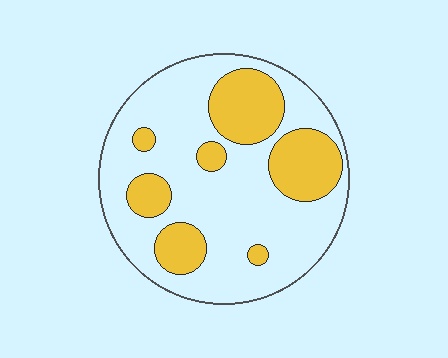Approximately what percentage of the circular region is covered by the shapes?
Approximately 30%.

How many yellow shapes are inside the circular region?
7.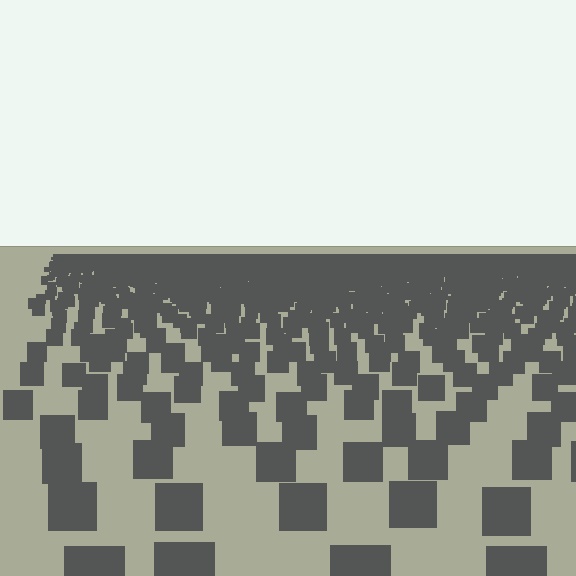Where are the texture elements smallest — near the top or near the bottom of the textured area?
Near the top.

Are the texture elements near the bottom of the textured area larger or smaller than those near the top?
Larger. Near the bottom, elements are closer to the viewer and appear at a bigger on-screen size.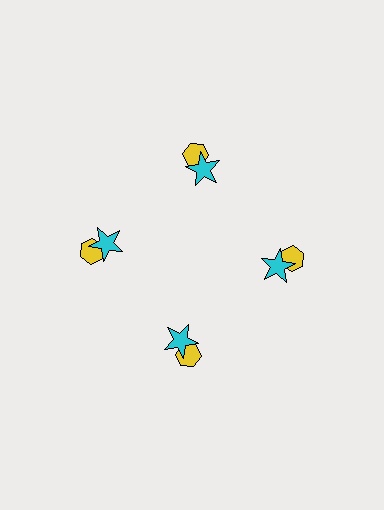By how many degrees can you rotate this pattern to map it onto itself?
The pattern maps onto itself every 90 degrees of rotation.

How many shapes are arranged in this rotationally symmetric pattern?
There are 8 shapes, arranged in 4 groups of 2.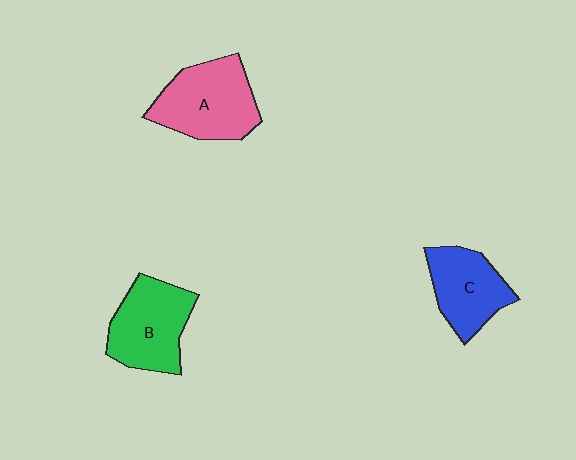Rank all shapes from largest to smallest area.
From largest to smallest: A (pink), B (green), C (blue).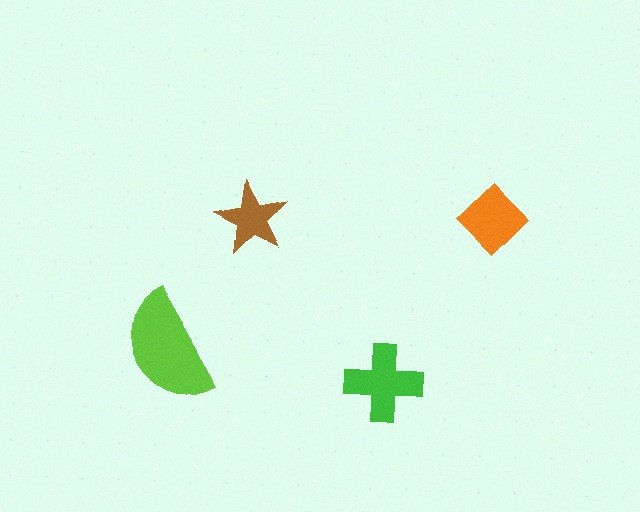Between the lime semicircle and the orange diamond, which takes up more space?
The lime semicircle.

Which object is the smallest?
The brown star.